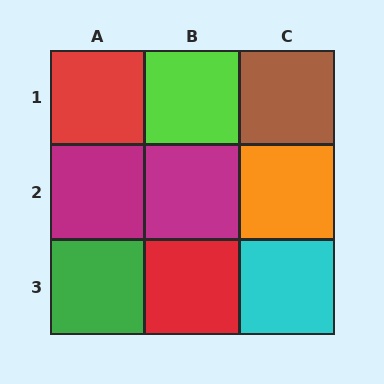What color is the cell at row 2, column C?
Orange.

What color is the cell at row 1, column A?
Red.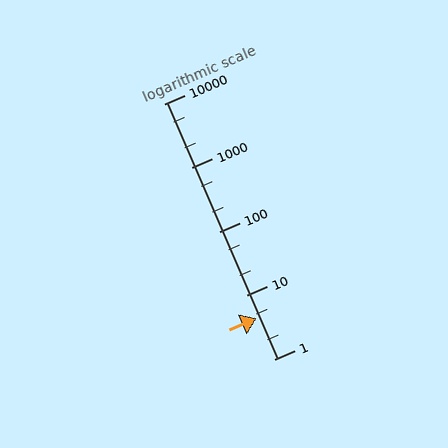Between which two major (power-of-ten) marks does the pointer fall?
The pointer is between 1 and 10.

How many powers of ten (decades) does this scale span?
The scale spans 4 decades, from 1 to 10000.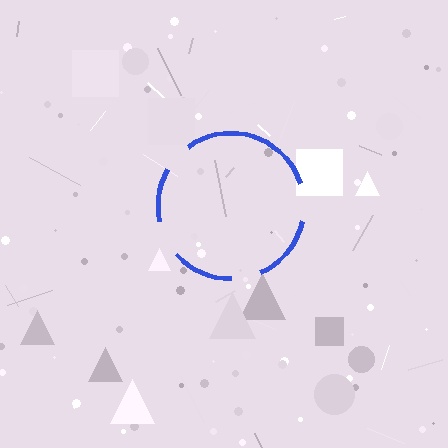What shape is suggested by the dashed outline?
The dashed outline suggests a circle.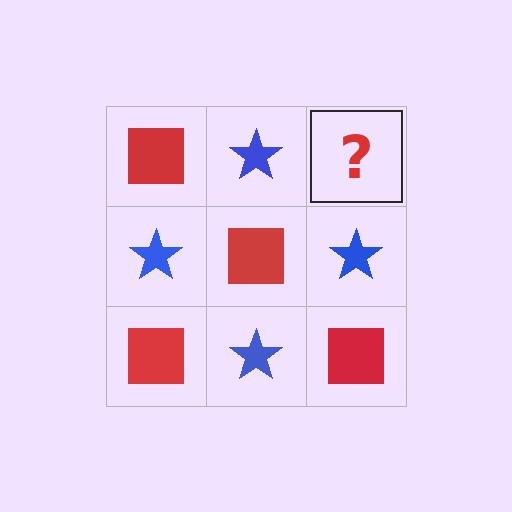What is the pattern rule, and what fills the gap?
The rule is that it alternates red square and blue star in a checkerboard pattern. The gap should be filled with a red square.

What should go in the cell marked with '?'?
The missing cell should contain a red square.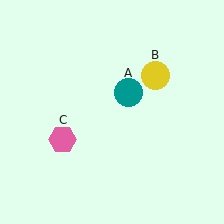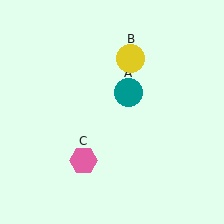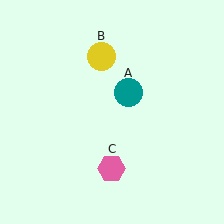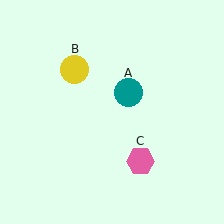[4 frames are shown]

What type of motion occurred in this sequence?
The yellow circle (object B), pink hexagon (object C) rotated counterclockwise around the center of the scene.